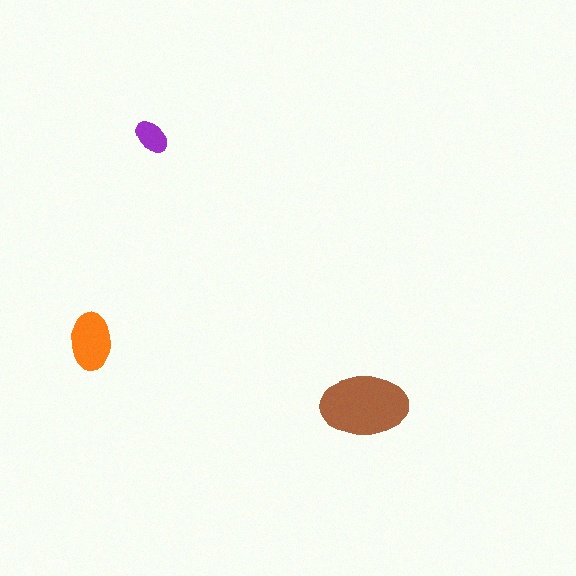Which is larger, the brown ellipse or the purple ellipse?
The brown one.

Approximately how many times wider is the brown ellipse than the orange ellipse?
About 1.5 times wider.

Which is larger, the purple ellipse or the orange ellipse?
The orange one.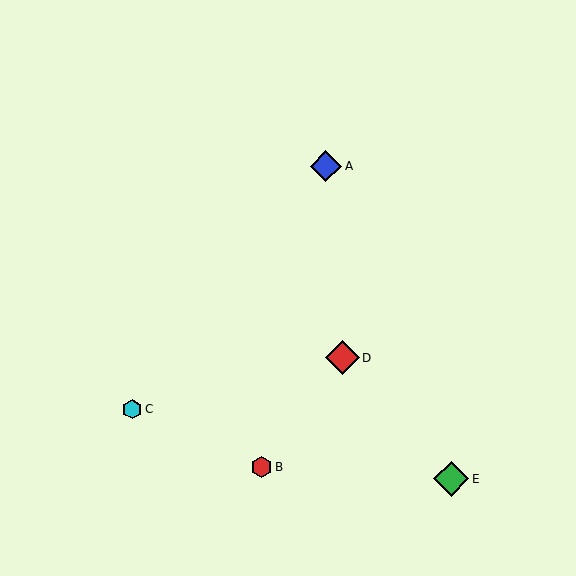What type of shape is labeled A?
Shape A is a blue diamond.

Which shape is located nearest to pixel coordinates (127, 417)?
The cyan hexagon (labeled C) at (132, 409) is nearest to that location.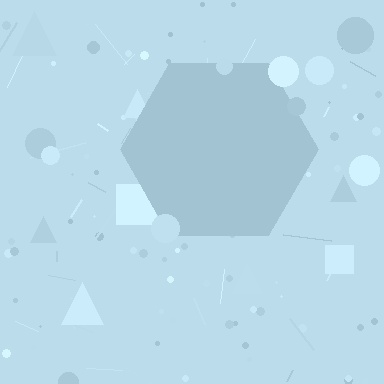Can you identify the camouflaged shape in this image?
The camouflaged shape is a hexagon.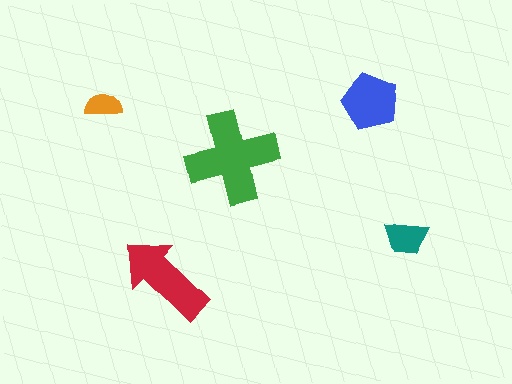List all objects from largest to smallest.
The green cross, the red arrow, the blue pentagon, the teal trapezoid, the orange semicircle.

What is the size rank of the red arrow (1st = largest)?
2nd.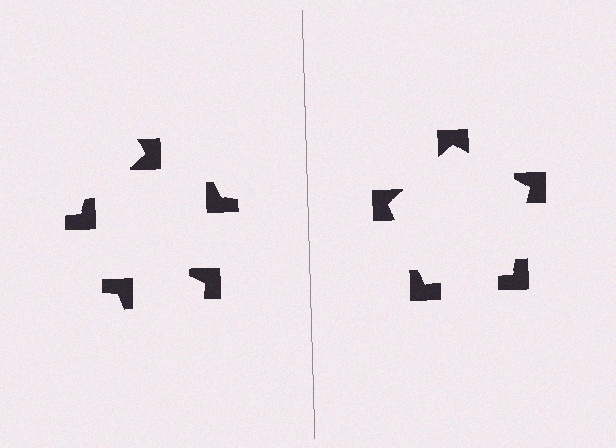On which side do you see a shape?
An illusory pentagon appears on the right side. On the left side the wedge cuts are rotated, so no coherent shape forms.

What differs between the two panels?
The notched squares are positioned identically on both sides; only the wedge orientations differ. On the right they align to a pentagon; on the left they are misaligned.